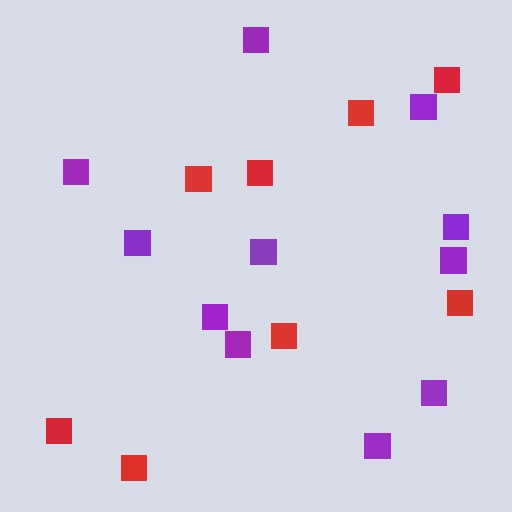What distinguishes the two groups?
There are 2 groups: one group of purple squares (11) and one group of red squares (8).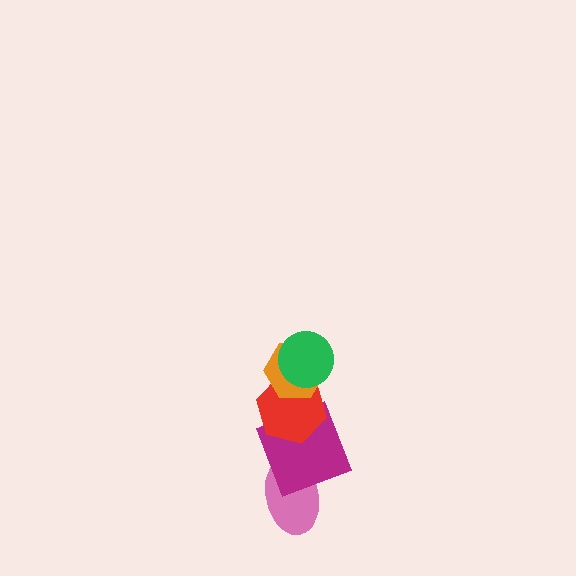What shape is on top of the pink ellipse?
The magenta square is on top of the pink ellipse.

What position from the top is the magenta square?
The magenta square is 4th from the top.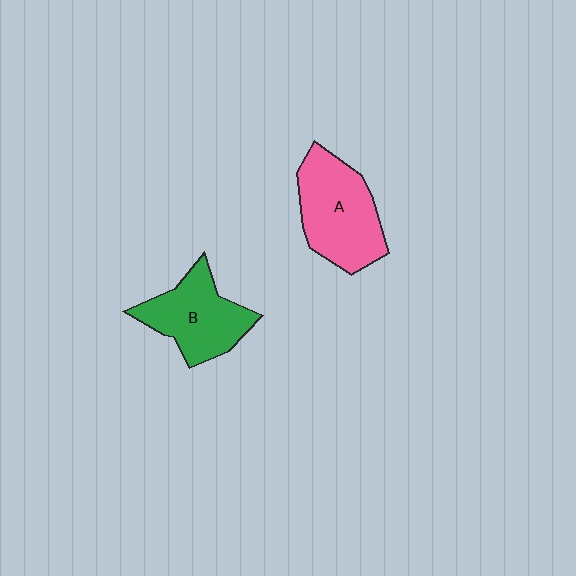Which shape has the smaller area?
Shape B (green).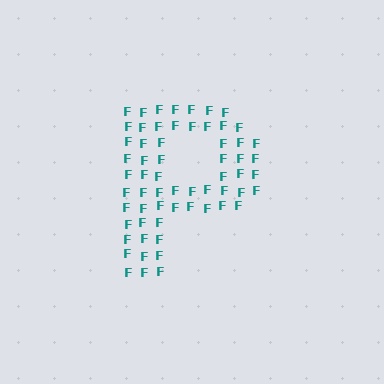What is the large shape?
The large shape is the letter P.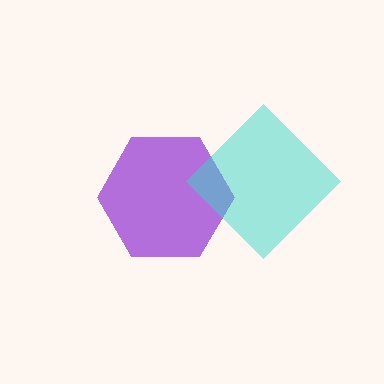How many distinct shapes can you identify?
There are 2 distinct shapes: a purple hexagon, a cyan diamond.